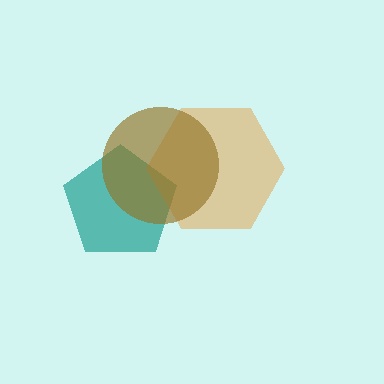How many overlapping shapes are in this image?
There are 3 overlapping shapes in the image.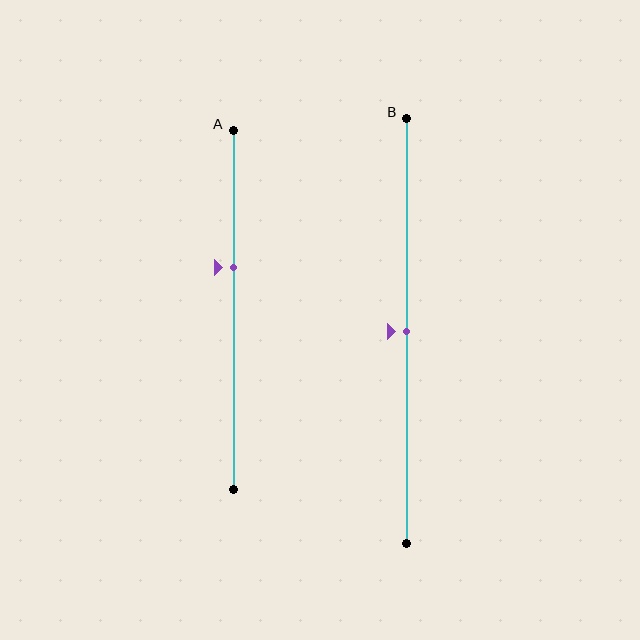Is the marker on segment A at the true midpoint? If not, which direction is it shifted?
No, the marker on segment A is shifted upward by about 12% of the segment length.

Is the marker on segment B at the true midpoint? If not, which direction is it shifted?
Yes, the marker on segment B is at the true midpoint.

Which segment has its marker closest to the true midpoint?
Segment B has its marker closest to the true midpoint.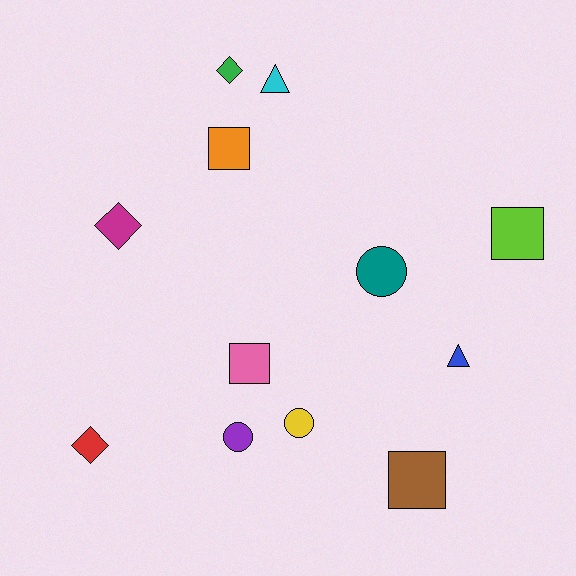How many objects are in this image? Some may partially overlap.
There are 12 objects.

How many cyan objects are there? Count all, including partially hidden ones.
There is 1 cyan object.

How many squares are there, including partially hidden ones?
There are 4 squares.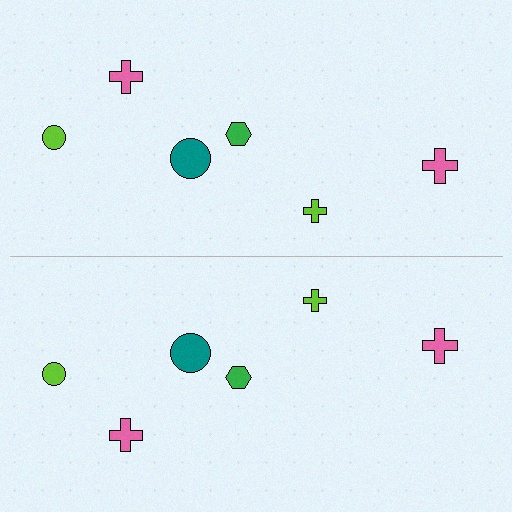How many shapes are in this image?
There are 12 shapes in this image.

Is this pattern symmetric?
Yes, this pattern has bilateral (reflection) symmetry.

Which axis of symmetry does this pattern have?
The pattern has a horizontal axis of symmetry running through the center of the image.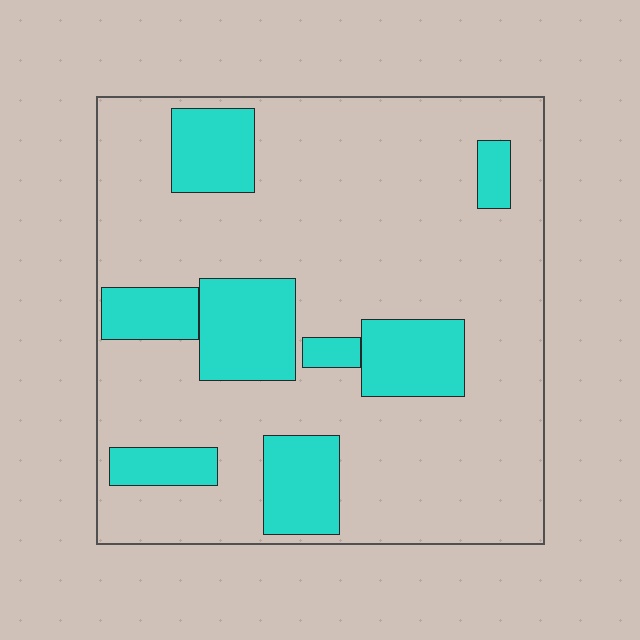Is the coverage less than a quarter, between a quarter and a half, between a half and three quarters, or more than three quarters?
Less than a quarter.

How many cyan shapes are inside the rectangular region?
8.